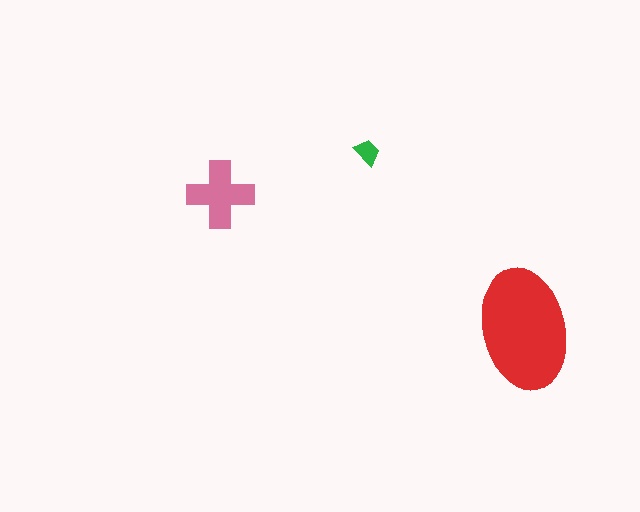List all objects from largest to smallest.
The red ellipse, the pink cross, the green trapezoid.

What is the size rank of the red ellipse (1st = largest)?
1st.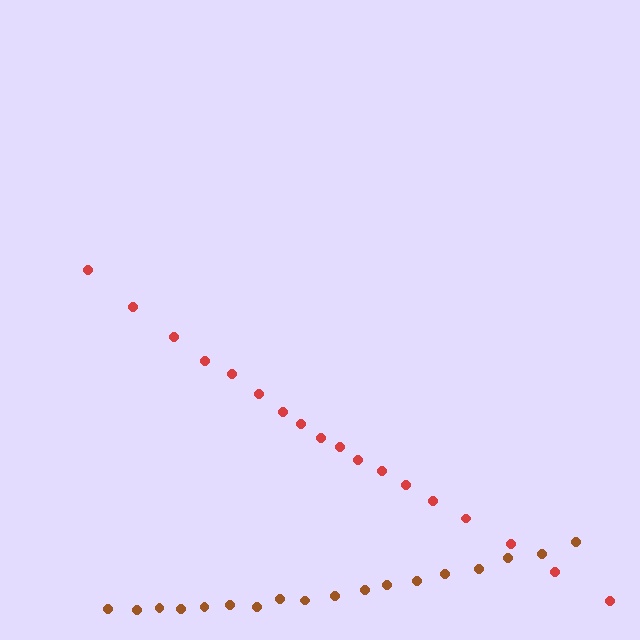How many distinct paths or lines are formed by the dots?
There are 2 distinct paths.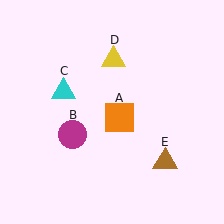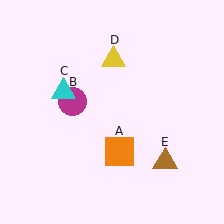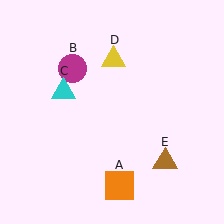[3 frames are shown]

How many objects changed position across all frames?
2 objects changed position: orange square (object A), magenta circle (object B).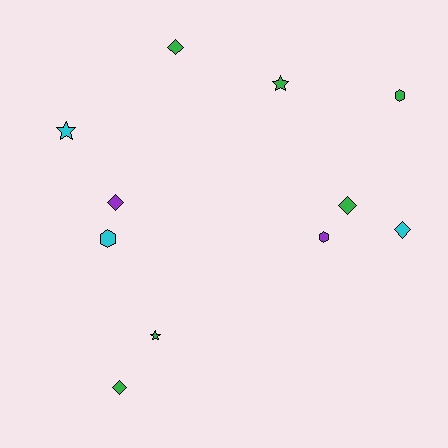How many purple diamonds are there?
There is 1 purple diamond.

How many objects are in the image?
There are 11 objects.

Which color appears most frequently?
Green, with 6 objects.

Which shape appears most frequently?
Diamond, with 5 objects.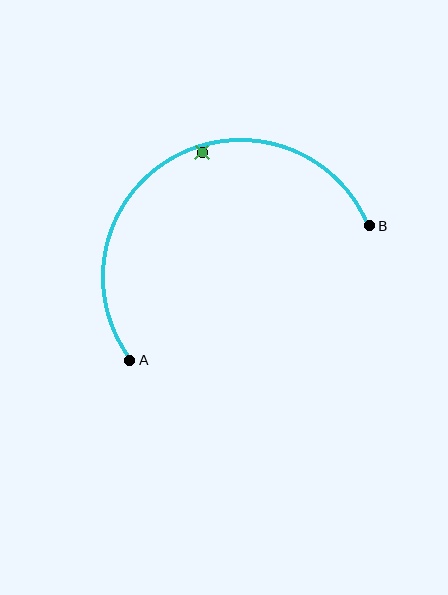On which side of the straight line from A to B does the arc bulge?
The arc bulges above the straight line connecting A and B.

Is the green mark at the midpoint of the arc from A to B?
No — the green mark does not lie on the arc at all. It sits slightly inside the curve.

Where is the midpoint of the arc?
The arc midpoint is the point on the curve farthest from the straight line joining A and B. It sits above that line.